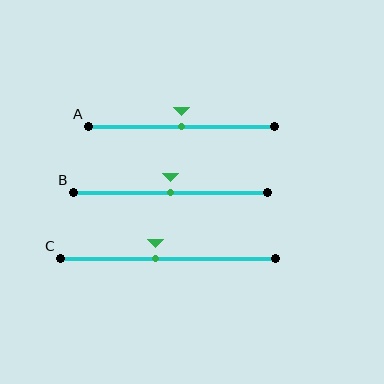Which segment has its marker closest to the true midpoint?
Segment A has its marker closest to the true midpoint.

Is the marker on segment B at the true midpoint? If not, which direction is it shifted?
Yes, the marker on segment B is at the true midpoint.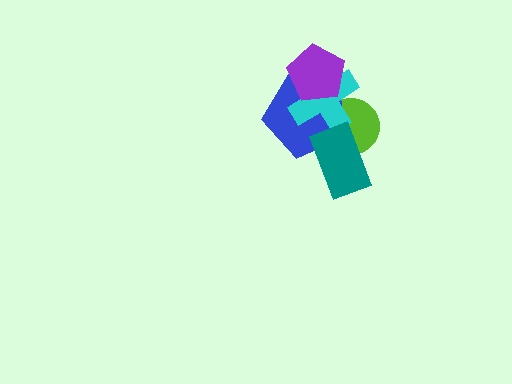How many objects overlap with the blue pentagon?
4 objects overlap with the blue pentagon.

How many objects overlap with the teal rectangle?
2 objects overlap with the teal rectangle.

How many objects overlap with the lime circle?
3 objects overlap with the lime circle.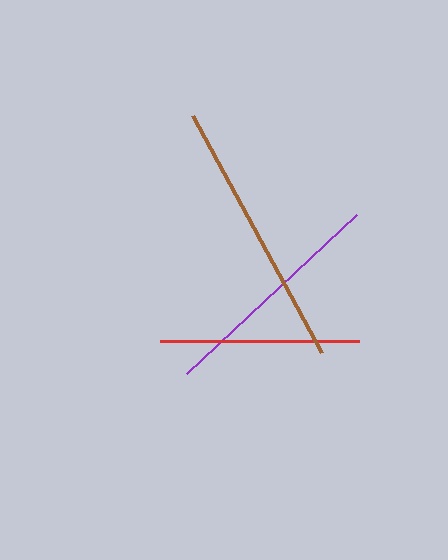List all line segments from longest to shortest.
From longest to shortest: brown, purple, red.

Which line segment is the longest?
The brown line is the longest at approximately 269 pixels.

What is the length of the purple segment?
The purple segment is approximately 233 pixels long.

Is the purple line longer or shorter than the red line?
The purple line is longer than the red line.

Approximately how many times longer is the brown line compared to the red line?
The brown line is approximately 1.4 times the length of the red line.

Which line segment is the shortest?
The red line is the shortest at approximately 198 pixels.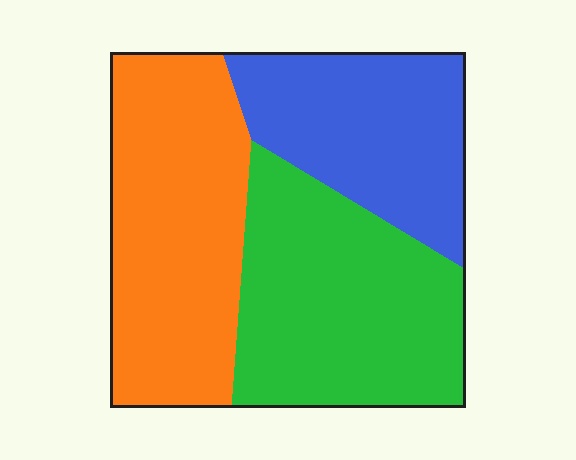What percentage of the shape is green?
Green takes up about three eighths (3/8) of the shape.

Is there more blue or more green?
Green.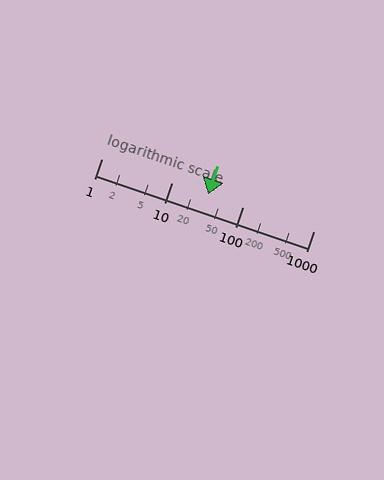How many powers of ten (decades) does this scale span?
The scale spans 3 decades, from 1 to 1000.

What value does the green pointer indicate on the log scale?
The pointer indicates approximately 32.